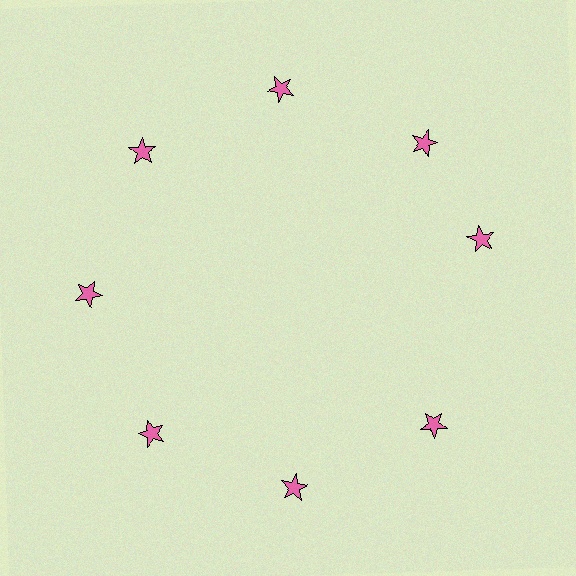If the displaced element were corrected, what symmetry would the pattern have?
It would have 8-fold rotational symmetry — the pattern would map onto itself every 45 degrees.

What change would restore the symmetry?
The symmetry would be restored by rotating it back into even spacing with its neighbors so that all 8 stars sit at equal angles and equal distance from the center.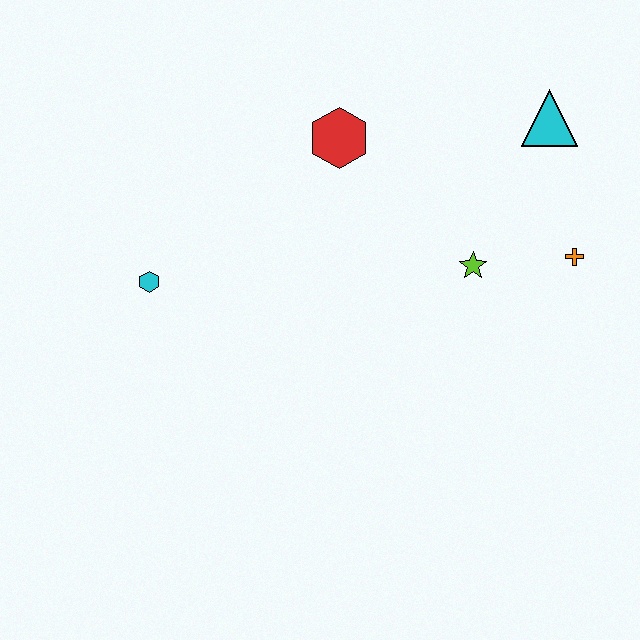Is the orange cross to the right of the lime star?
Yes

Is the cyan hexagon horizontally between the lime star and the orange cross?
No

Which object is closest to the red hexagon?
The lime star is closest to the red hexagon.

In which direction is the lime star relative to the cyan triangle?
The lime star is below the cyan triangle.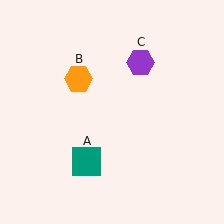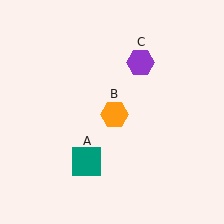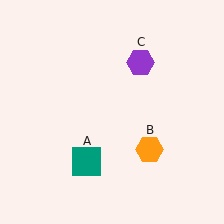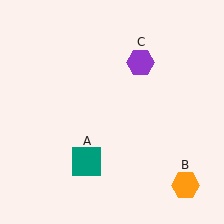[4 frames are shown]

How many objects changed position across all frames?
1 object changed position: orange hexagon (object B).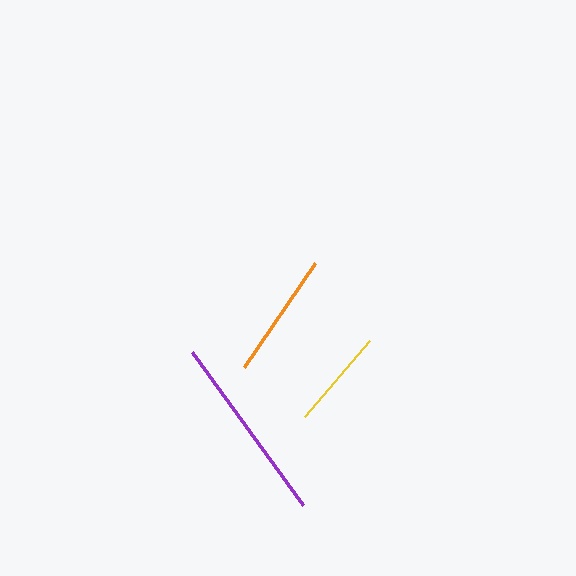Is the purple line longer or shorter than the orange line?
The purple line is longer than the orange line.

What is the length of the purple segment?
The purple segment is approximately 189 pixels long.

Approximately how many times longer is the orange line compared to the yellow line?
The orange line is approximately 1.3 times the length of the yellow line.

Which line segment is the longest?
The purple line is the longest at approximately 189 pixels.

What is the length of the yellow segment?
The yellow segment is approximately 100 pixels long.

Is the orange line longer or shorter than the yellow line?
The orange line is longer than the yellow line.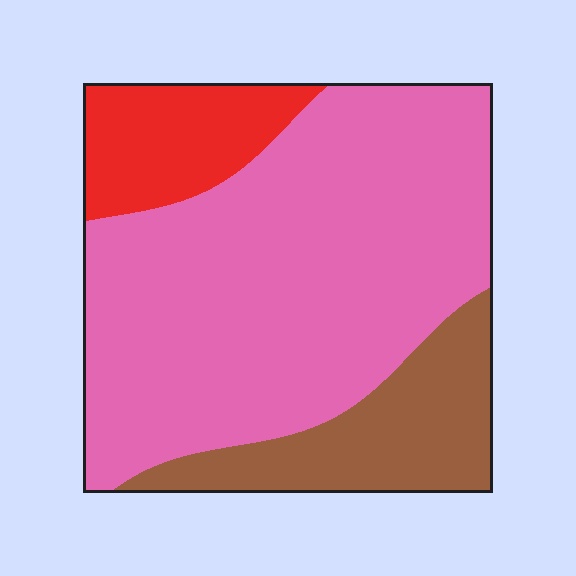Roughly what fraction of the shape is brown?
Brown covers 19% of the shape.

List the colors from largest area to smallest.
From largest to smallest: pink, brown, red.